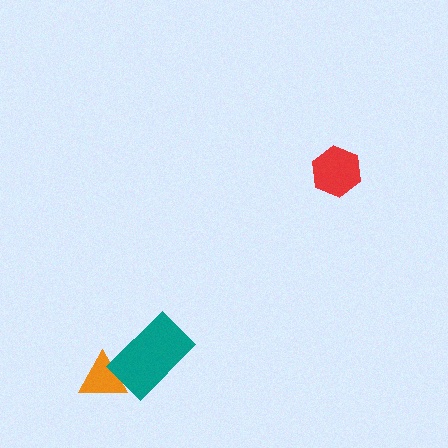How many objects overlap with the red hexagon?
0 objects overlap with the red hexagon.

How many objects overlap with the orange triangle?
1 object overlaps with the orange triangle.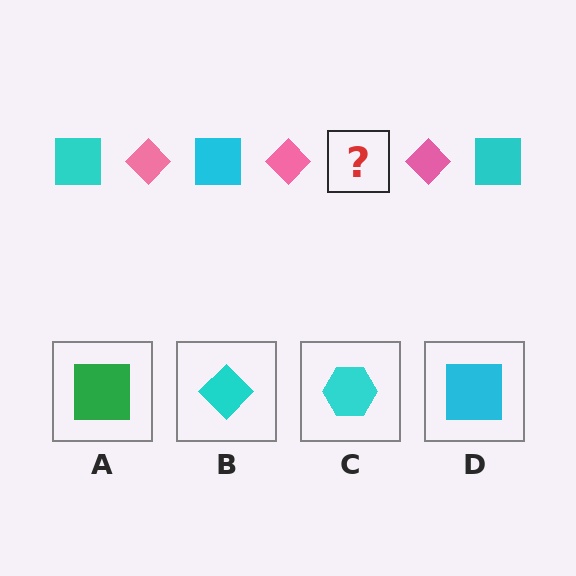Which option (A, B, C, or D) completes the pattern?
D.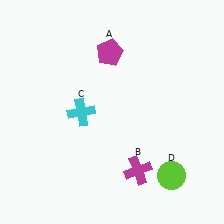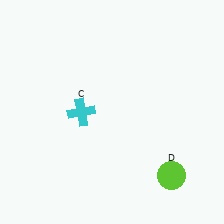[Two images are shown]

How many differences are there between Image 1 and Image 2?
There are 2 differences between the two images.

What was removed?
The magenta cross (B), the magenta pentagon (A) were removed in Image 2.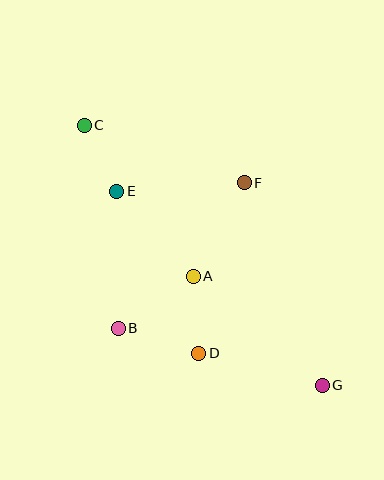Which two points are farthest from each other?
Points C and G are farthest from each other.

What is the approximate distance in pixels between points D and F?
The distance between D and F is approximately 176 pixels.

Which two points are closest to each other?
Points C and E are closest to each other.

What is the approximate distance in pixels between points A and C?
The distance between A and C is approximately 186 pixels.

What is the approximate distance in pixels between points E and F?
The distance between E and F is approximately 128 pixels.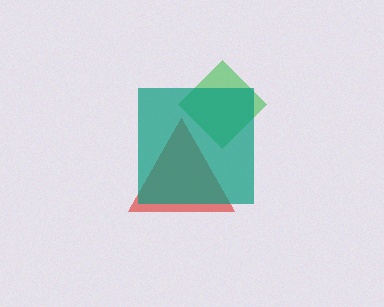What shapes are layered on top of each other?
The layered shapes are: a red triangle, a green diamond, a teal square.